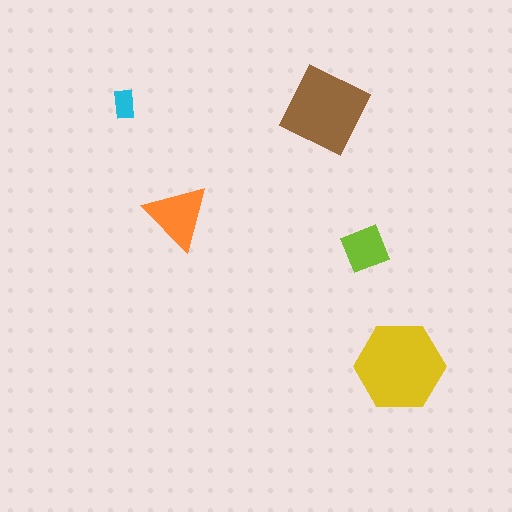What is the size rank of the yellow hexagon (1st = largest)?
1st.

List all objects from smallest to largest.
The cyan rectangle, the lime square, the orange triangle, the brown diamond, the yellow hexagon.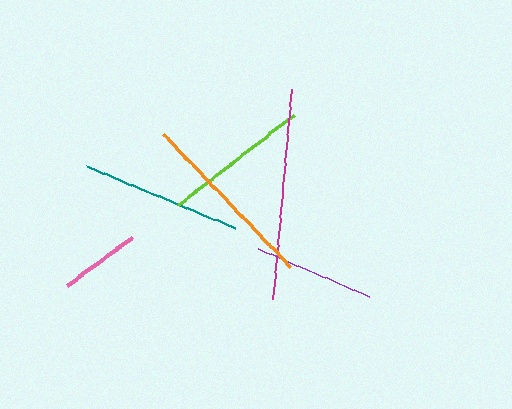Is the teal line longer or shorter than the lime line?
The teal line is longer than the lime line.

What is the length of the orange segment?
The orange segment is approximately 184 pixels long.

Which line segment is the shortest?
The pink line is the shortest at approximately 81 pixels.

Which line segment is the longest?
The magenta line is the longest at approximately 212 pixels.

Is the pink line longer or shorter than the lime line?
The lime line is longer than the pink line.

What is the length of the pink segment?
The pink segment is approximately 81 pixels long.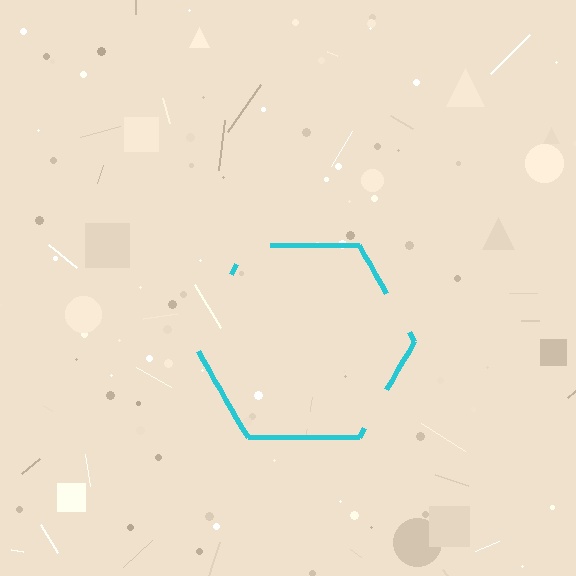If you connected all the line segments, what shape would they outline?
They would outline a hexagon.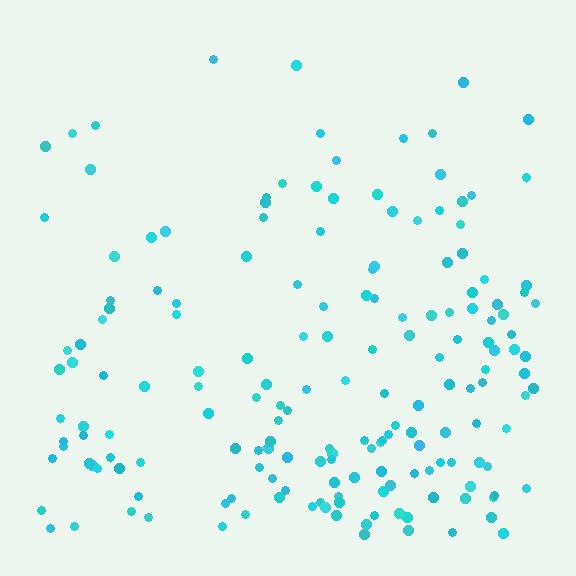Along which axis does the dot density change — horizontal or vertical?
Vertical.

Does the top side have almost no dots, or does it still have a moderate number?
Still a moderate number, just noticeably fewer than the bottom.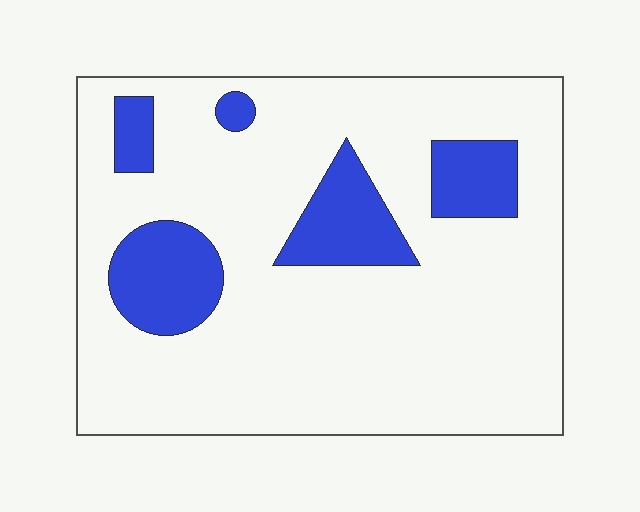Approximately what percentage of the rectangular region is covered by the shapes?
Approximately 20%.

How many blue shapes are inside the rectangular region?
5.